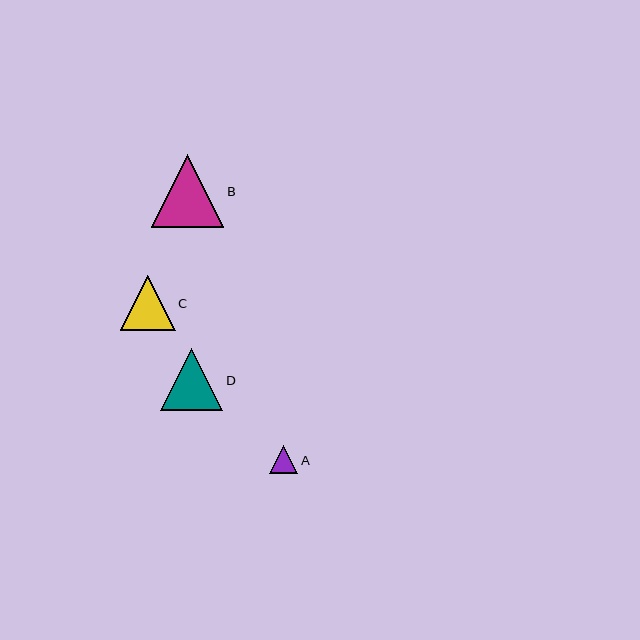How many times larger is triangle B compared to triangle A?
Triangle B is approximately 2.5 times the size of triangle A.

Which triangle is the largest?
Triangle B is the largest with a size of approximately 73 pixels.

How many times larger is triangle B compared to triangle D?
Triangle B is approximately 1.2 times the size of triangle D.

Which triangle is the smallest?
Triangle A is the smallest with a size of approximately 29 pixels.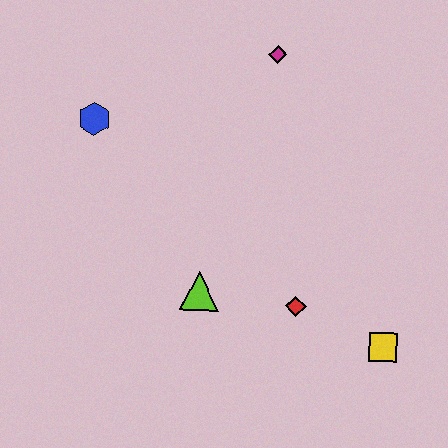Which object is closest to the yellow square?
The red diamond is closest to the yellow square.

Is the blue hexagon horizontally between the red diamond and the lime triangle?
No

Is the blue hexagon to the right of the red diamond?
No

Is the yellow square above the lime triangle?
No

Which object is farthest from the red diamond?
The blue hexagon is farthest from the red diamond.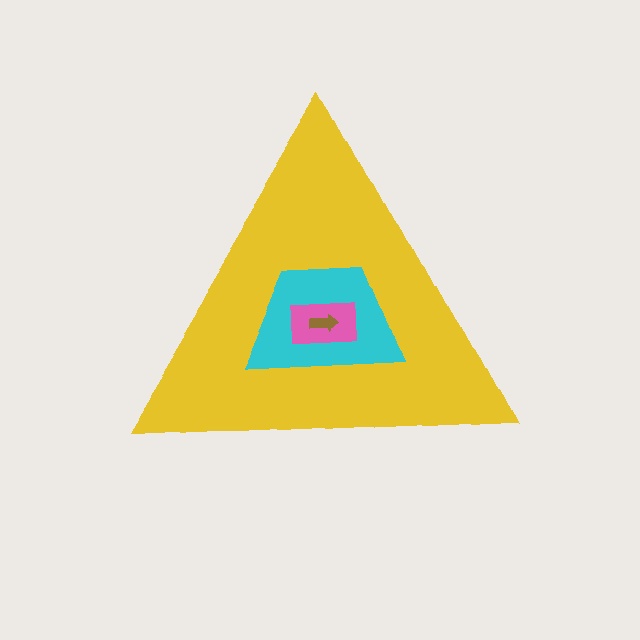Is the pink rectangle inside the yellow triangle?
Yes.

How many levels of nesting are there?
4.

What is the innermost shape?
The brown arrow.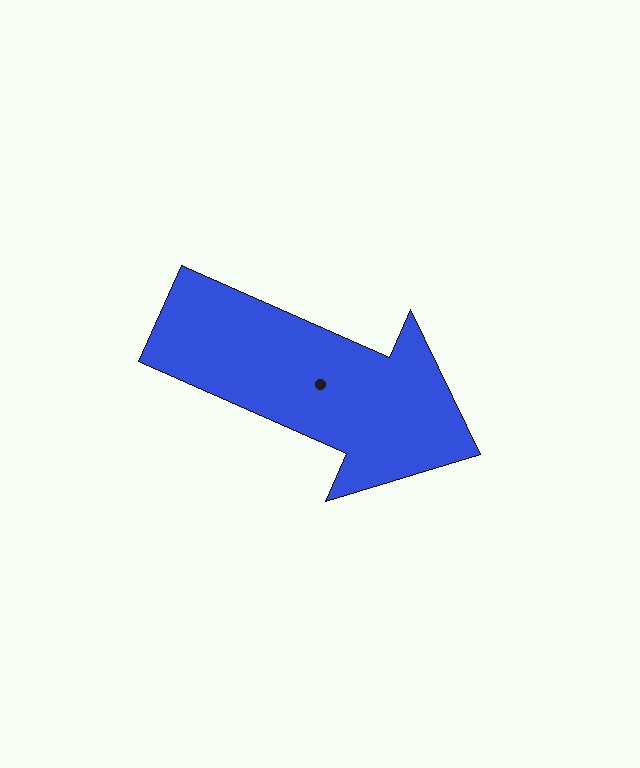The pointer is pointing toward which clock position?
Roughly 4 o'clock.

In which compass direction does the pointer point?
Southeast.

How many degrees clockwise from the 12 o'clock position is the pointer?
Approximately 114 degrees.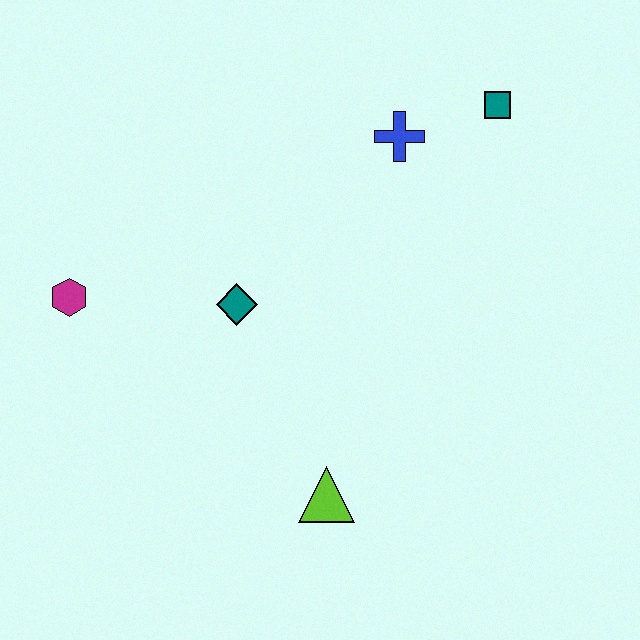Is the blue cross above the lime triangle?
Yes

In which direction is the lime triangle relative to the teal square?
The lime triangle is below the teal square.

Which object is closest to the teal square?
The blue cross is closest to the teal square.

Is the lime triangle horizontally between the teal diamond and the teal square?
Yes